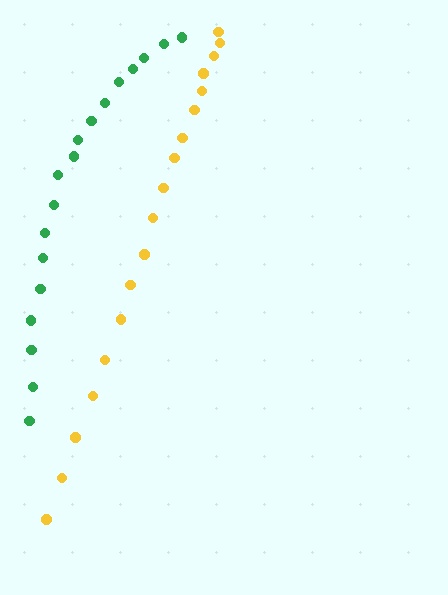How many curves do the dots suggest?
There are 2 distinct paths.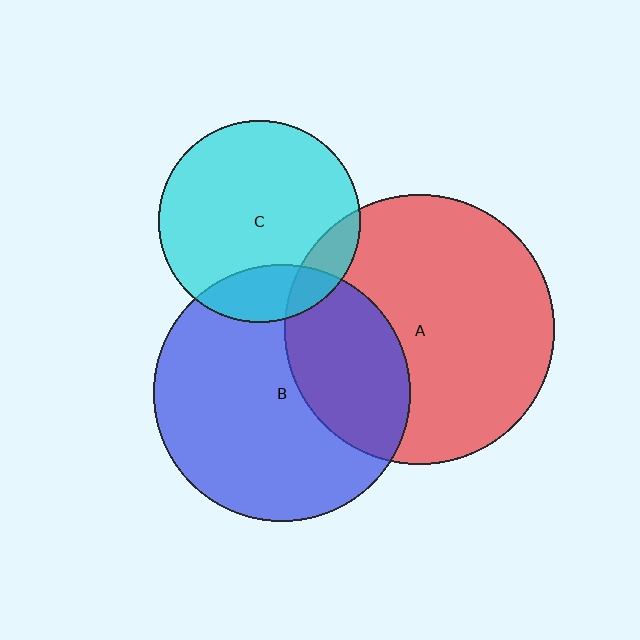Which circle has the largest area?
Circle A (red).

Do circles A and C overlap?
Yes.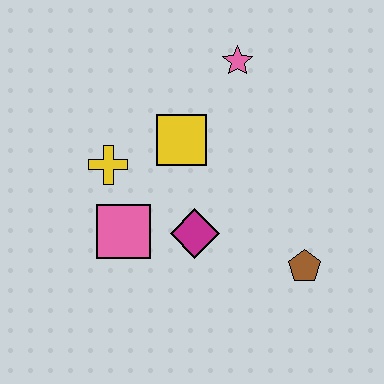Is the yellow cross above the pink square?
Yes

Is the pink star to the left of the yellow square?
No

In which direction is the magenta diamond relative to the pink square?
The magenta diamond is to the right of the pink square.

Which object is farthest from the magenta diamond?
The pink star is farthest from the magenta diamond.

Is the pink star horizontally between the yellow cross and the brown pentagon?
Yes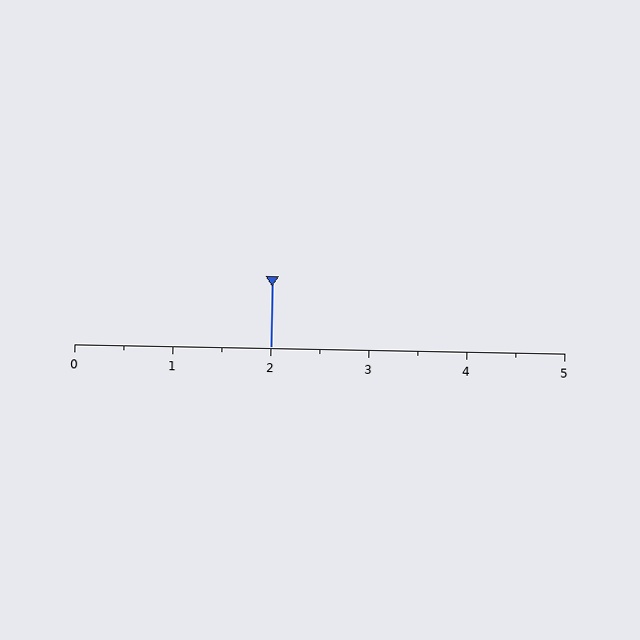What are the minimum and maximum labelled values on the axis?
The axis runs from 0 to 5.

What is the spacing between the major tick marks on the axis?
The major ticks are spaced 1 apart.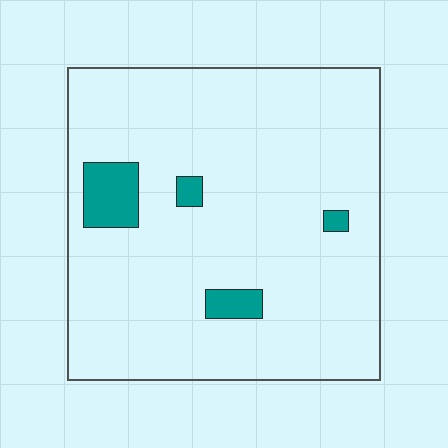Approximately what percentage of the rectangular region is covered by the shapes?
Approximately 5%.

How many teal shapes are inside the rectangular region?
4.